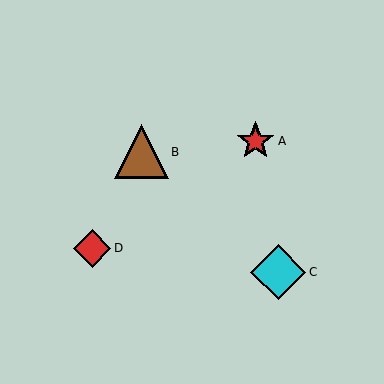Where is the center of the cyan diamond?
The center of the cyan diamond is at (278, 272).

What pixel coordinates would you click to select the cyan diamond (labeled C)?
Click at (278, 272) to select the cyan diamond C.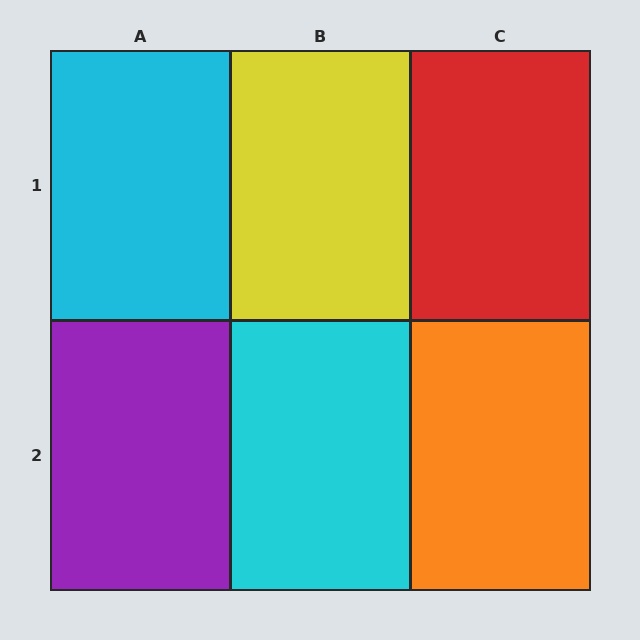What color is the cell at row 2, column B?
Cyan.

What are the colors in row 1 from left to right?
Cyan, yellow, red.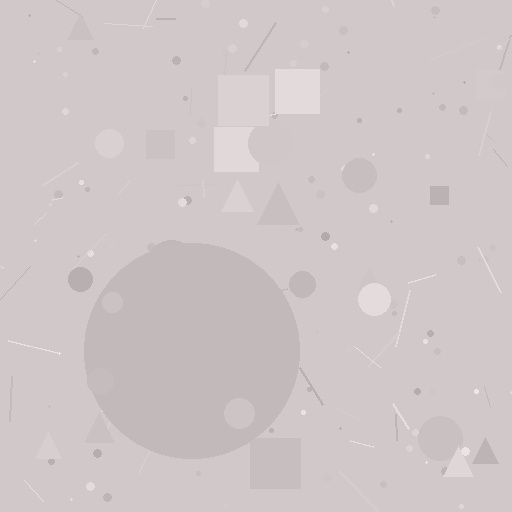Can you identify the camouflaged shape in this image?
The camouflaged shape is a circle.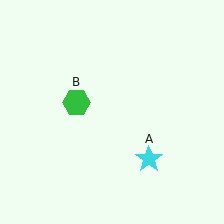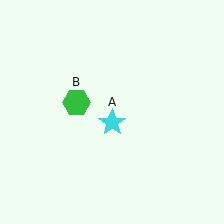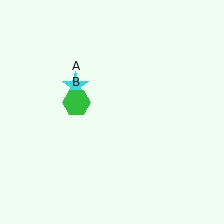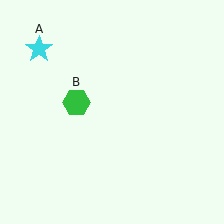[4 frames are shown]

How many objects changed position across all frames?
1 object changed position: cyan star (object A).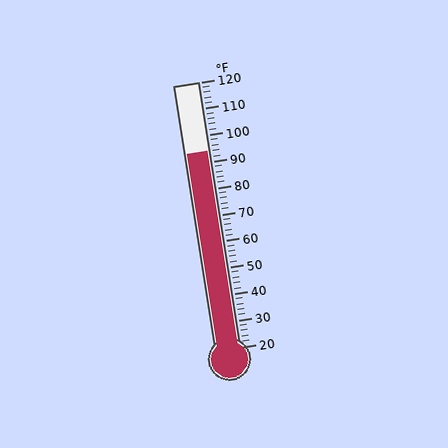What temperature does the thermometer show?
The thermometer shows approximately 94°F.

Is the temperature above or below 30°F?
The temperature is above 30°F.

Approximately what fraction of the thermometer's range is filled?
The thermometer is filled to approximately 75% of its range.